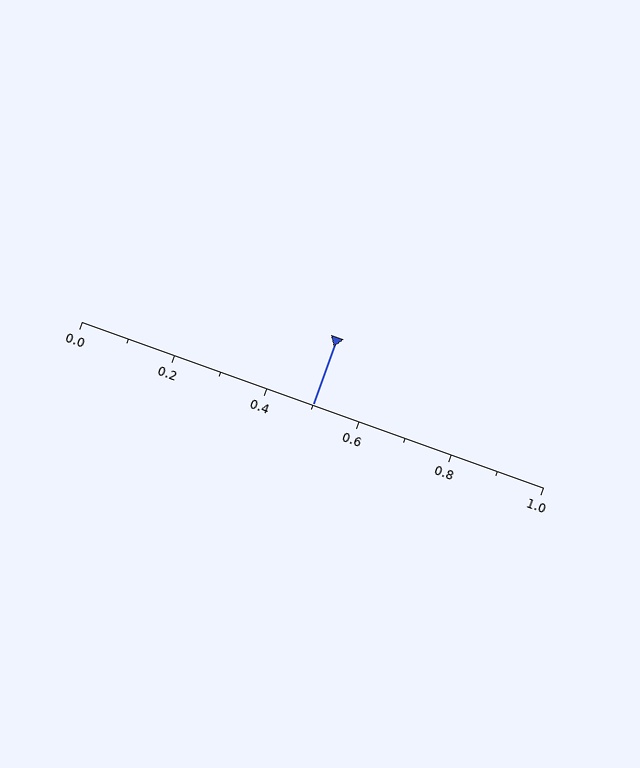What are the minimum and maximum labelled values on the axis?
The axis runs from 0.0 to 1.0.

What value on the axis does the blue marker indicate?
The marker indicates approximately 0.5.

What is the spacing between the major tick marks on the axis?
The major ticks are spaced 0.2 apart.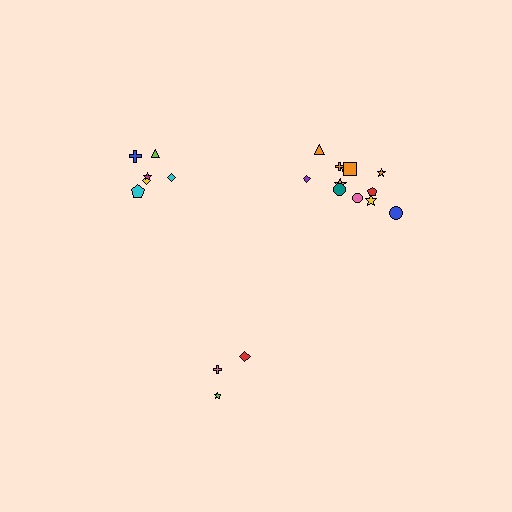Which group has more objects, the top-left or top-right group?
The top-right group.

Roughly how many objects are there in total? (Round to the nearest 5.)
Roughly 20 objects in total.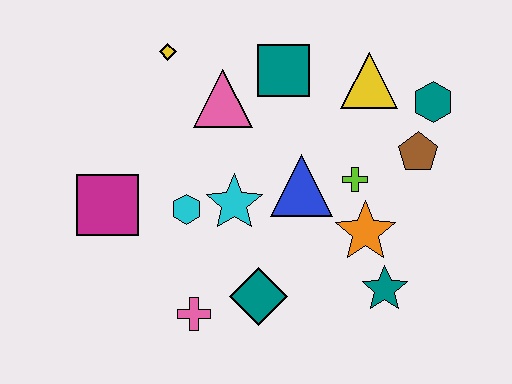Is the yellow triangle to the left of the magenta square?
No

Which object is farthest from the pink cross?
The teal hexagon is farthest from the pink cross.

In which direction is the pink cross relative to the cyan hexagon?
The pink cross is below the cyan hexagon.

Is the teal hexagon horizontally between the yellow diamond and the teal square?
No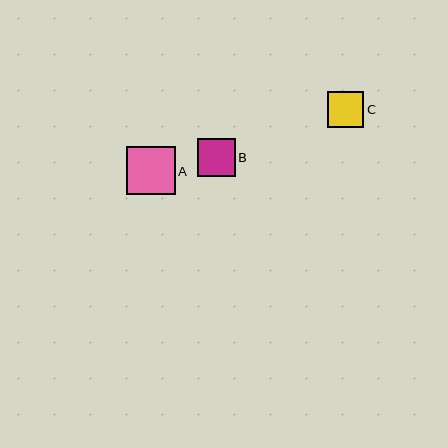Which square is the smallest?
Square C is the smallest with a size of approximately 36 pixels.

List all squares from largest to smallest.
From largest to smallest: A, B, C.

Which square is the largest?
Square A is the largest with a size of approximately 49 pixels.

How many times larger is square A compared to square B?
Square A is approximately 1.3 times the size of square B.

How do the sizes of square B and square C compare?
Square B and square C are approximately the same size.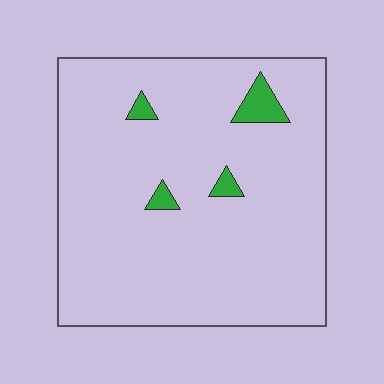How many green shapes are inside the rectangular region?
4.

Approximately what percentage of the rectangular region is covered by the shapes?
Approximately 5%.